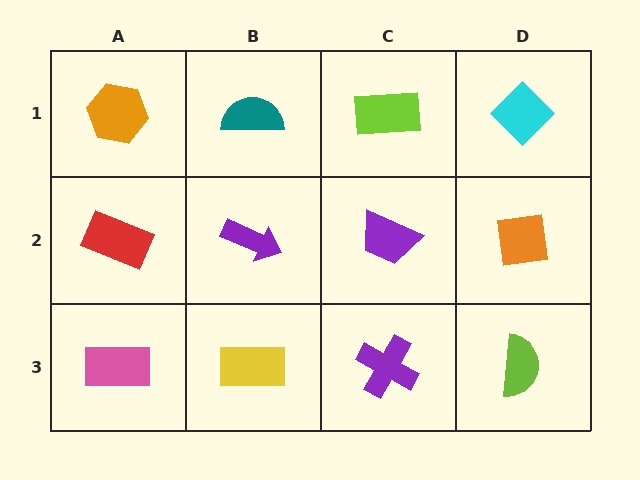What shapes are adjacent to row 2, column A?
An orange hexagon (row 1, column A), a pink rectangle (row 3, column A), a purple arrow (row 2, column B).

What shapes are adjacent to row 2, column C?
A lime rectangle (row 1, column C), a purple cross (row 3, column C), a purple arrow (row 2, column B), an orange square (row 2, column D).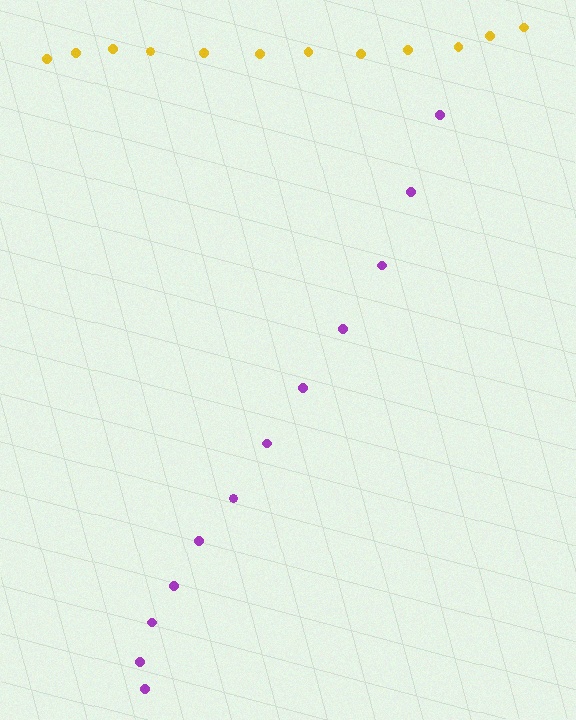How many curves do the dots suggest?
There are 2 distinct paths.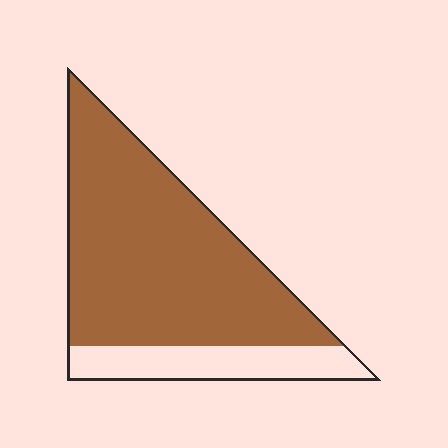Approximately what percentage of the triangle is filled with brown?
Approximately 80%.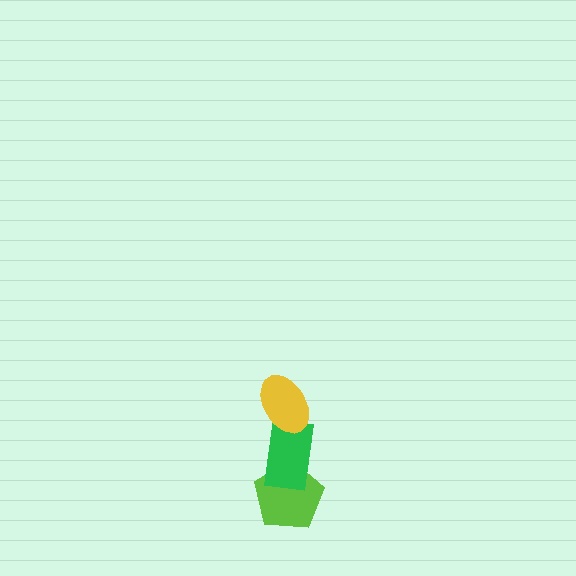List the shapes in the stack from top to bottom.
From top to bottom: the yellow ellipse, the green rectangle, the lime pentagon.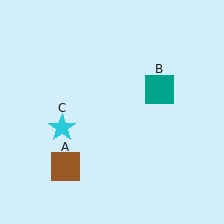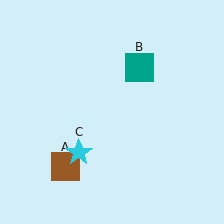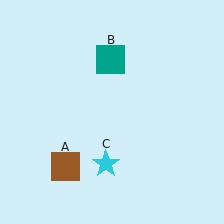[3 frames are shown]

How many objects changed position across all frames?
2 objects changed position: teal square (object B), cyan star (object C).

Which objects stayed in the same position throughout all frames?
Brown square (object A) remained stationary.